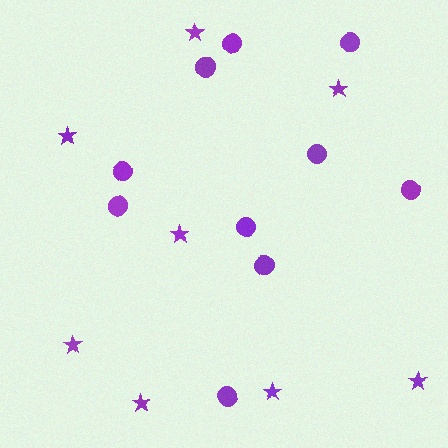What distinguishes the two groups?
There are 2 groups: one group of stars (8) and one group of circles (10).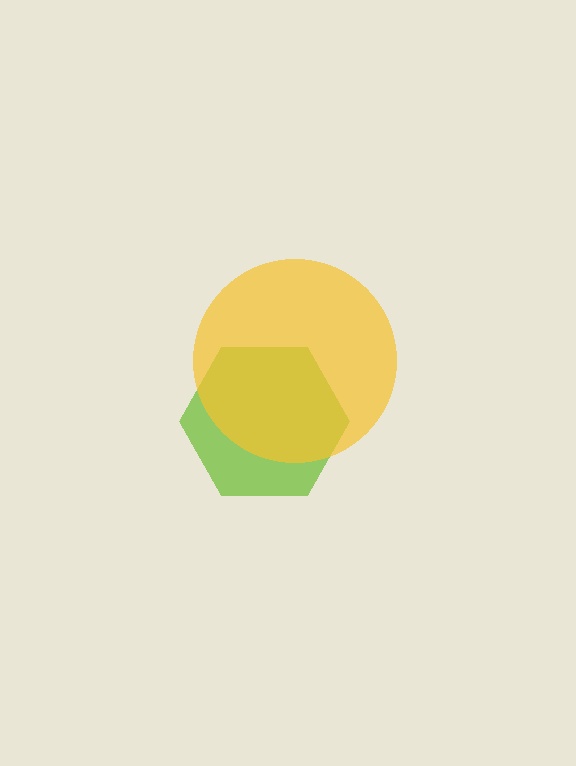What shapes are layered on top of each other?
The layered shapes are: a lime hexagon, a yellow circle.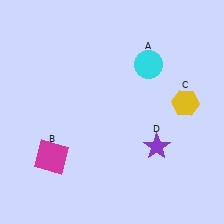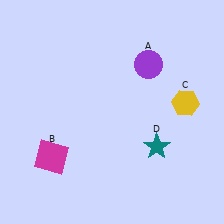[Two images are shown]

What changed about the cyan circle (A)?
In Image 1, A is cyan. In Image 2, it changed to purple.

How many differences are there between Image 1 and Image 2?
There are 2 differences between the two images.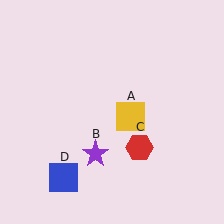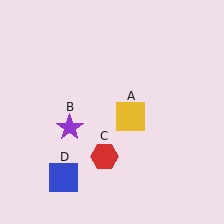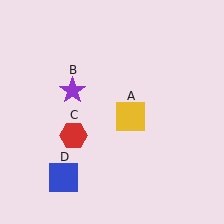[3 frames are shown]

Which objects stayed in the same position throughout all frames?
Yellow square (object A) and blue square (object D) remained stationary.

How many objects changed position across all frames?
2 objects changed position: purple star (object B), red hexagon (object C).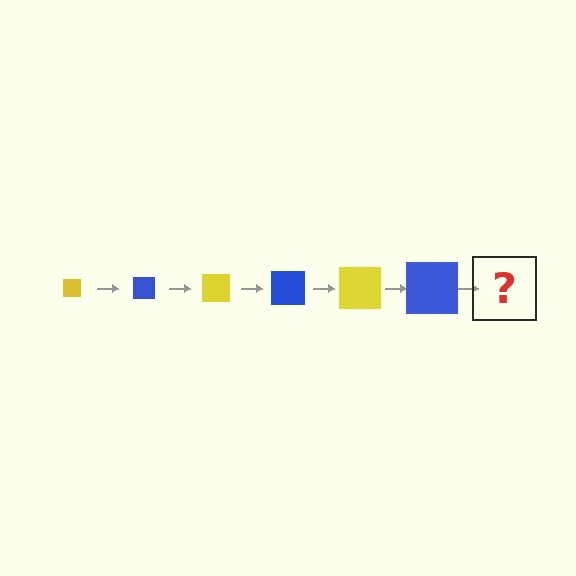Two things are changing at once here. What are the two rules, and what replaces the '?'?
The two rules are that the square grows larger each step and the color cycles through yellow and blue. The '?' should be a yellow square, larger than the previous one.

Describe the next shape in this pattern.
It should be a yellow square, larger than the previous one.